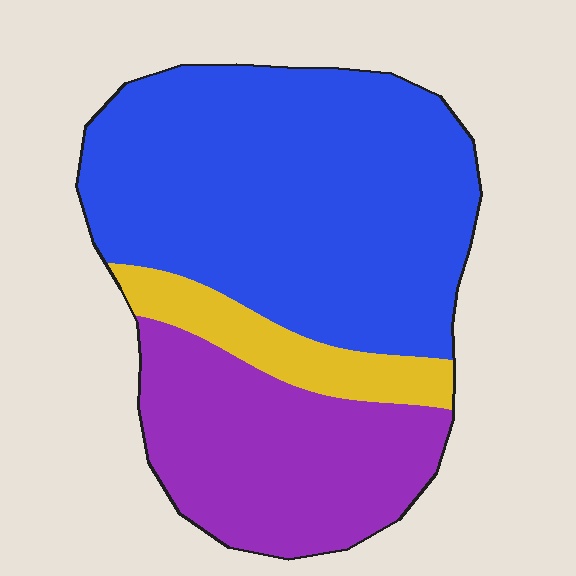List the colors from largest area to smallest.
From largest to smallest: blue, purple, yellow.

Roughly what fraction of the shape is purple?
Purple takes up between a quarter and a half of the shape.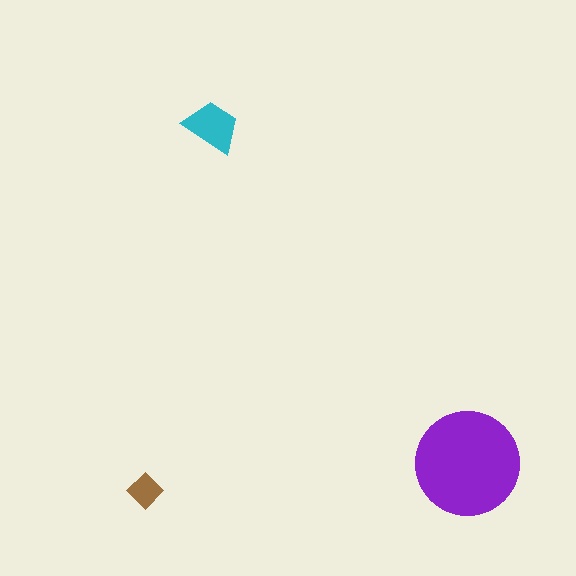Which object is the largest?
The purple circle.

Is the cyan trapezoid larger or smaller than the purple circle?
Smaller.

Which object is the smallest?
The brown diamond.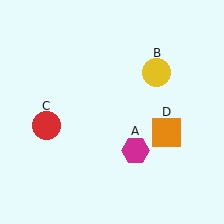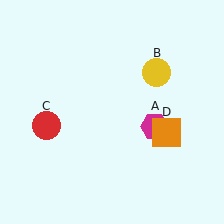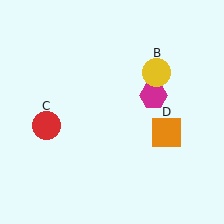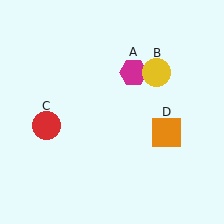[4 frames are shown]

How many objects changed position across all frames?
1 object changed position: magenta hexagon (object A).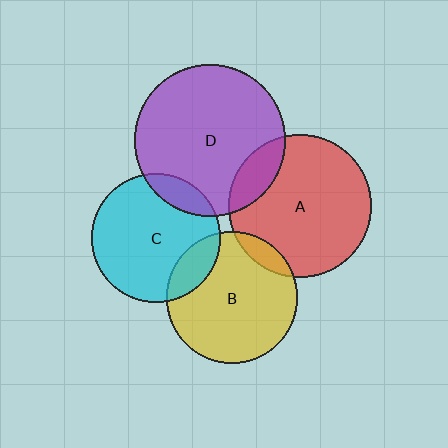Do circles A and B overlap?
Yes.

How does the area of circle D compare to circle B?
Approximately 1.3 times.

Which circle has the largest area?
Circle D (purple).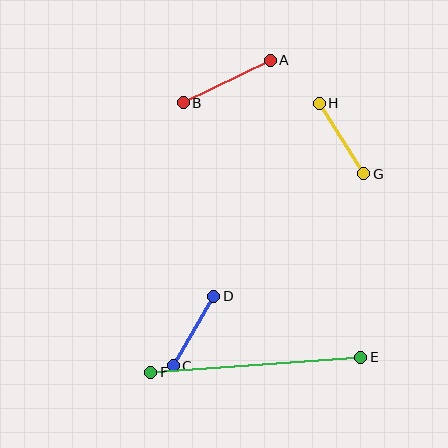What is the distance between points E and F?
The distance is approximately 211 pixels.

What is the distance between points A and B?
The distance is approximately 97 pixels.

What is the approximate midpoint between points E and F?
The midpoint is at approximately (256, 365) pixels.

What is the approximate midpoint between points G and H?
The midpoint is at approximately (342, 138) pixels.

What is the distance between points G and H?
The distance is approximately 84 pixels.